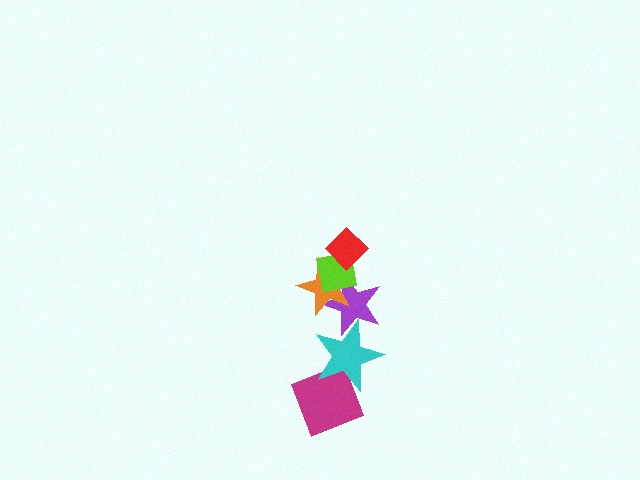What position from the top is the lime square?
The lime square is 2nd from the top.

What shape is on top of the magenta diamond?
The cyan star is on top of the magenta diamond.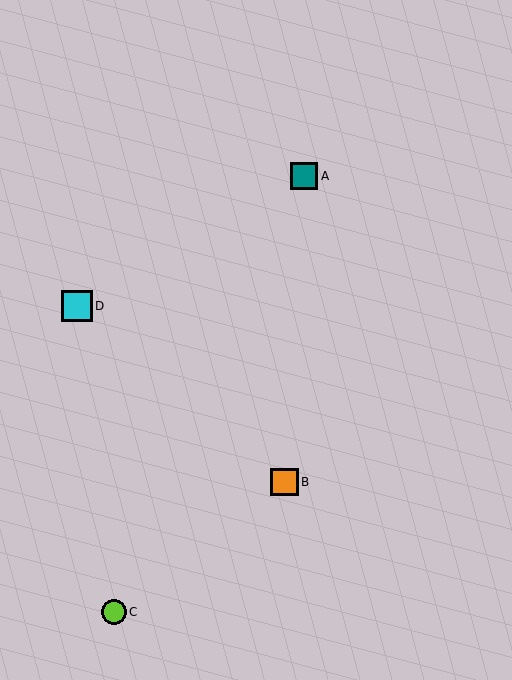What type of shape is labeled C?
Shape C is a lime circle.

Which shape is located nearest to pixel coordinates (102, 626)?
The lime circle (labeled C) at (114, 612) is nearest to that location.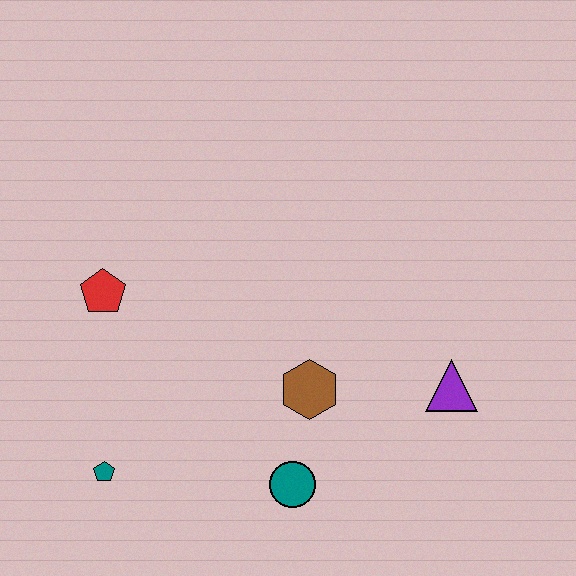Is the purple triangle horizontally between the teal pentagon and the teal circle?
No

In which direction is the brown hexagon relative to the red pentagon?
The brown hexagon is to the right of the red pentagon.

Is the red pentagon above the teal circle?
Yes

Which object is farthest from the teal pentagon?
The purple triangle is farthest from the teal pentagon.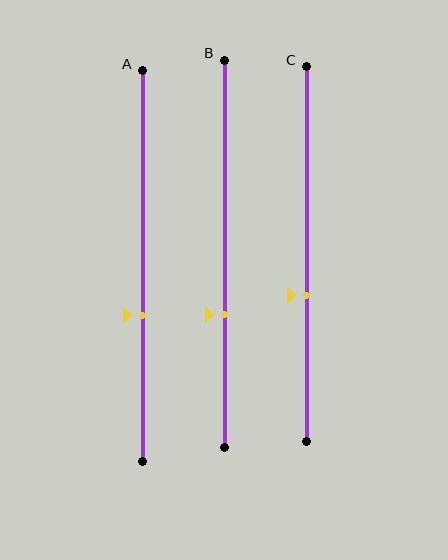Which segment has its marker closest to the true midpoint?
Segment C has its marker closest to the true midpoint.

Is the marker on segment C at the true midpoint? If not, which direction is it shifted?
No, the marker on segment C is shifted downward by about 11% of the segment length.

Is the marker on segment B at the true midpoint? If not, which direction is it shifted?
No, the marker on segment B is shifted downward by about 16% of the segment length.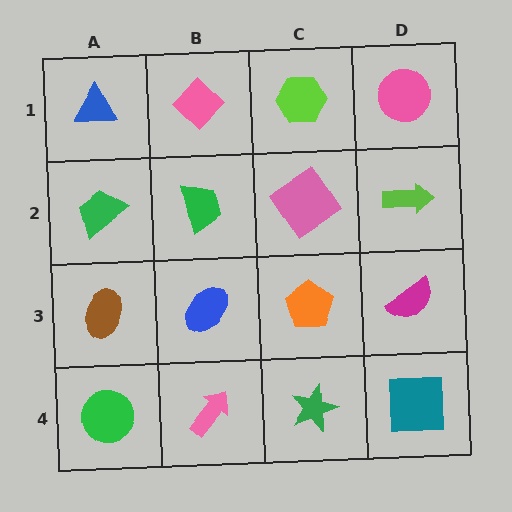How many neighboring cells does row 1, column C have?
3.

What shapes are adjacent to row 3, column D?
A lime arrow (row 2, column D), a teal square (row 4, column D), an orange pentagon (row 3, column C).